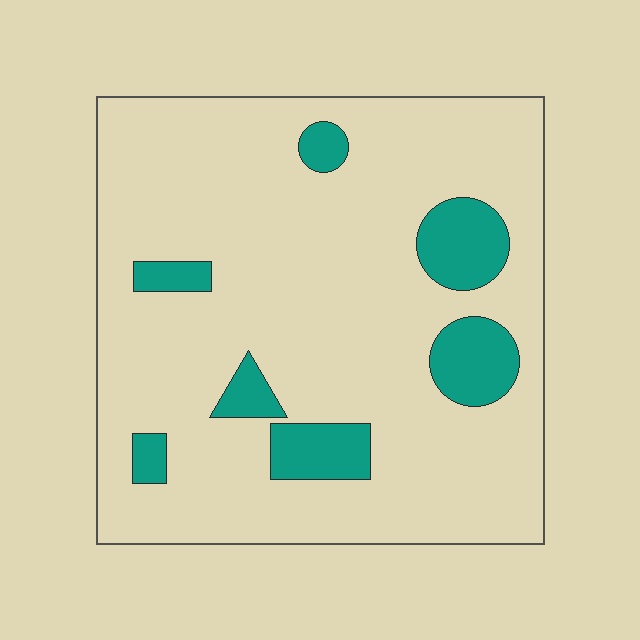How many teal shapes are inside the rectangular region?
7.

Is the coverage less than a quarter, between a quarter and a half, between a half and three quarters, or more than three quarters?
Less than a quarter.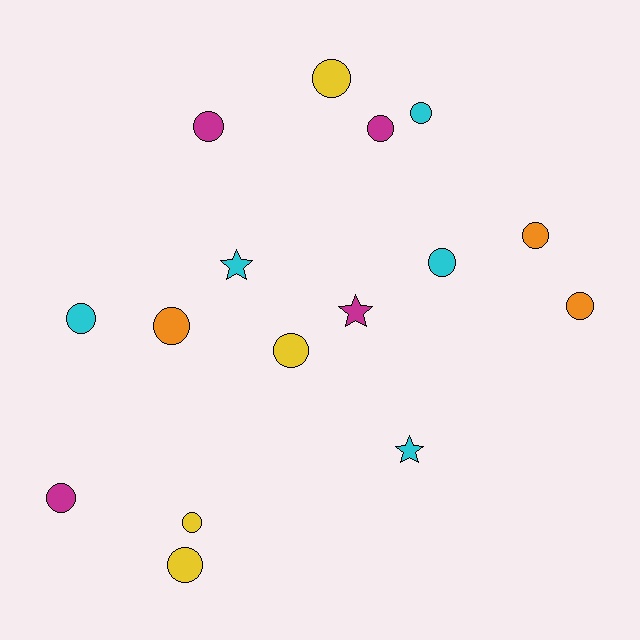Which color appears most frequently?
Cyan, with 5 objects.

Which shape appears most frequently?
Circle, with 13 objects.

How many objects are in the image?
There are 16 objects.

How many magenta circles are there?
There are 3 magenta circles.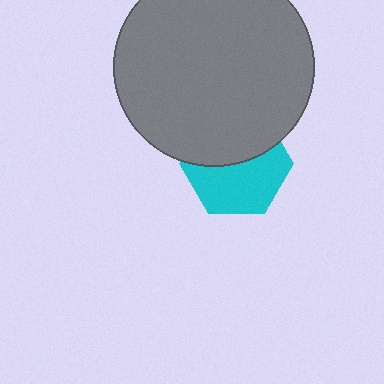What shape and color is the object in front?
The object in front is a gray circle.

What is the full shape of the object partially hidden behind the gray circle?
The partially hidden object is a cyan hexagon.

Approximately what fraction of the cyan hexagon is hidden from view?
Roughly 45% of the cyan hexagon is hidden behind the gray circle.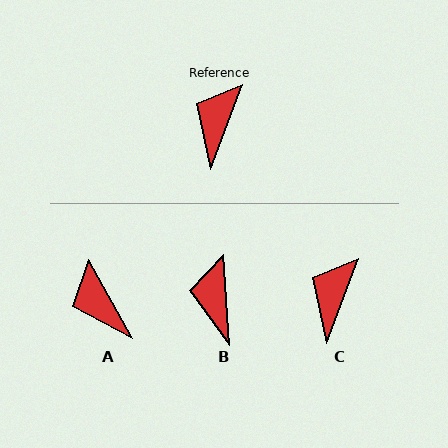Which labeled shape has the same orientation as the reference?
C.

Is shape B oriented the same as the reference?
No, it is off by about 24 degrees.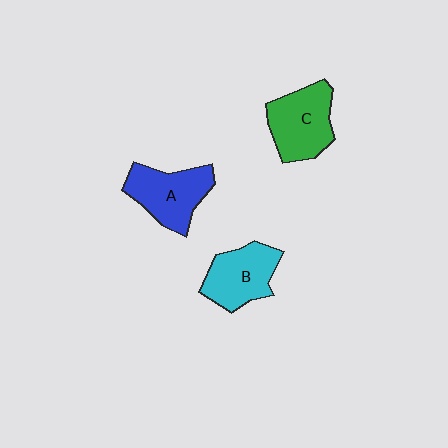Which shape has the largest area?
Shape C (green).